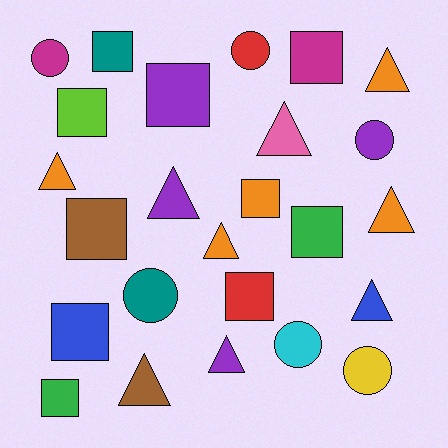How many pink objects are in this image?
There is 1 pink object.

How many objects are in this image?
There are 25 objects.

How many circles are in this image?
There are 6 circles.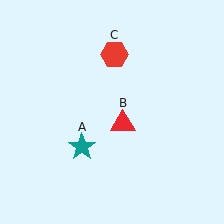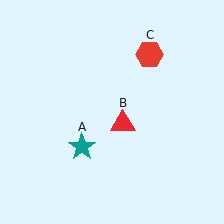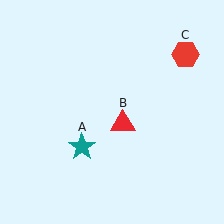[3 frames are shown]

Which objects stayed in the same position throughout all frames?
Teal star (object A) and red triangle (object B) remained stationary.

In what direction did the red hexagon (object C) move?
The red hexagon (object C) moved right.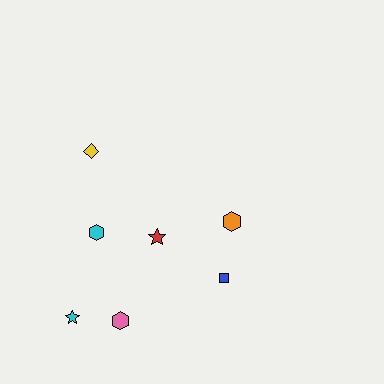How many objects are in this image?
There are 7 objects.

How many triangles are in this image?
There are no triangles.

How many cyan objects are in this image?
There are 2 cyan objects.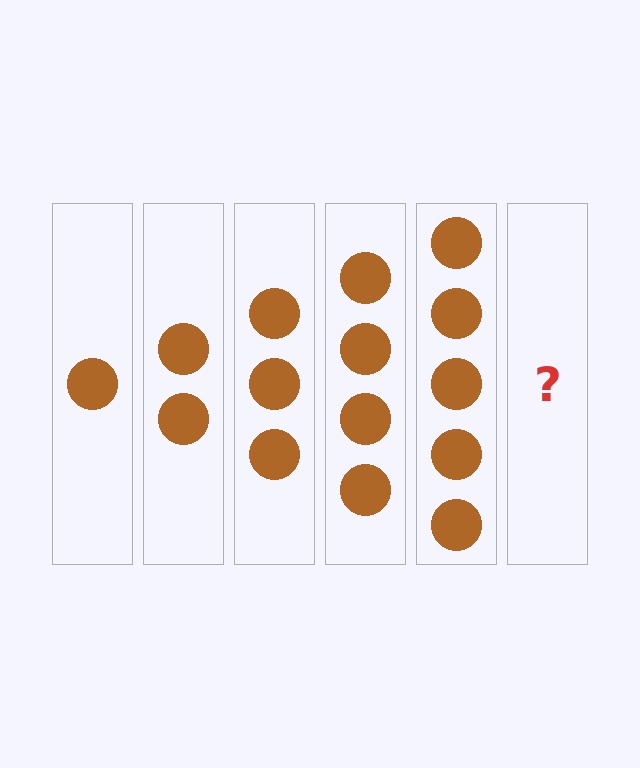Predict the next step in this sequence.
The next step is 6 circles.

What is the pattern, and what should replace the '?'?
The pattern is that each step adds one more circle. The '?' should be 6 circles.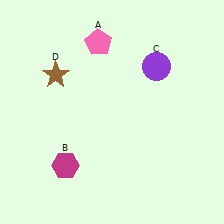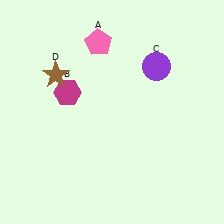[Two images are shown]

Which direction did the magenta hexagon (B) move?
The magenta hexagon (B) moved up.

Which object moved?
The magenta hexagon (B) moved up.